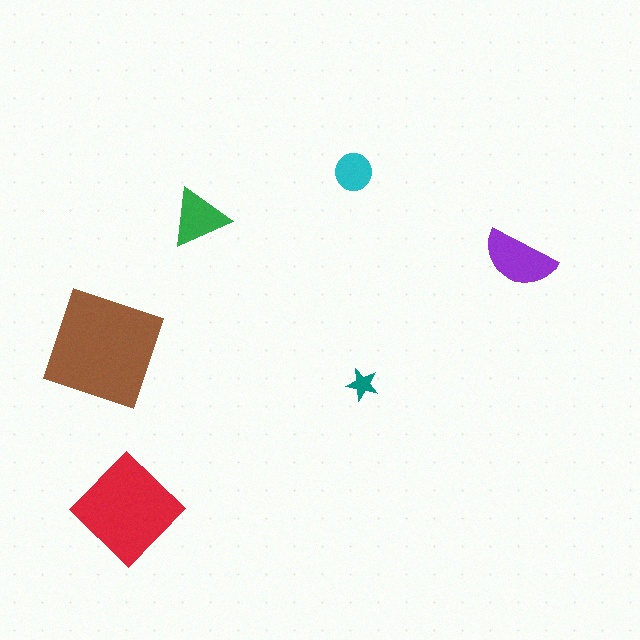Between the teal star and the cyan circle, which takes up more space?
The cyan circle.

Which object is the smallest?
The teal star.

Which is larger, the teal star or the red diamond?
The red diamond.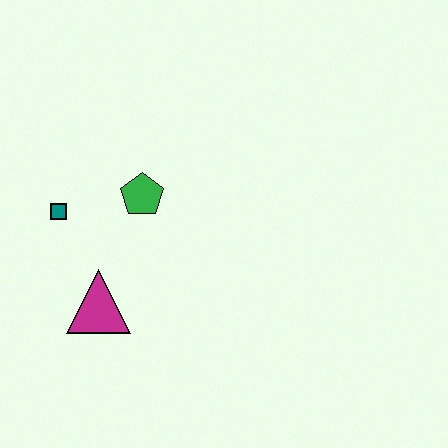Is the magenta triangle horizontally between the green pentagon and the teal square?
Yes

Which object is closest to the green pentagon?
The teal square is closest to the green pentagon.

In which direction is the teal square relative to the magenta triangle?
The teal square is above the magenta triangle.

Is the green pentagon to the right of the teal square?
Yes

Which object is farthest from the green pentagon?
The magenta triangle is farthest from the green pentagon.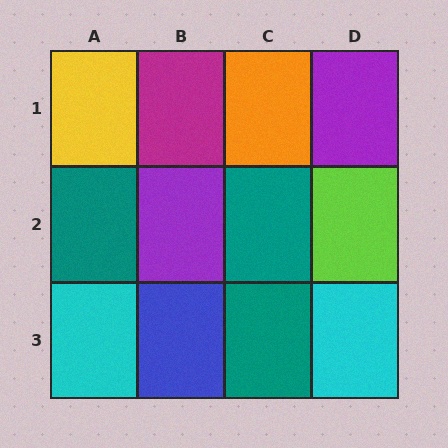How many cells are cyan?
2 cells are cyan.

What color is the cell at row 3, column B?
Blue.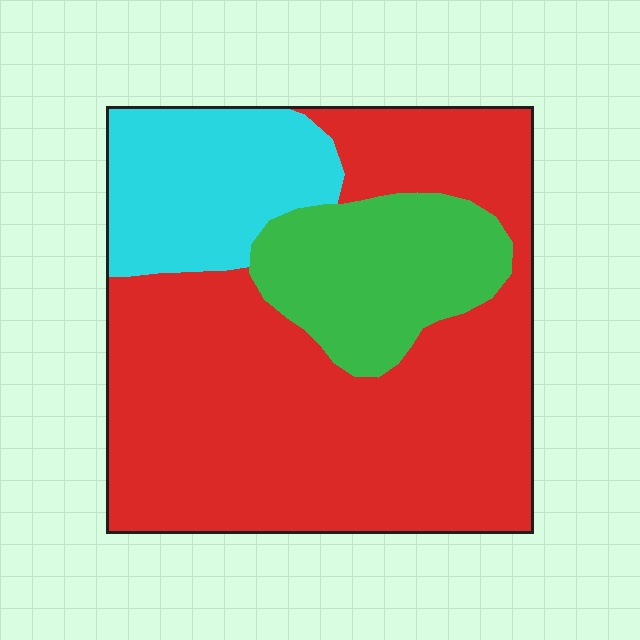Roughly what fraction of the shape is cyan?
Cyan takes up about one sixth (1/6) of the shape.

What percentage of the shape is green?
Green takes up about one sixth (1/6) of the shape.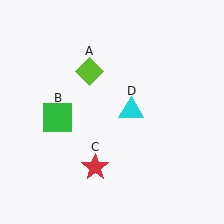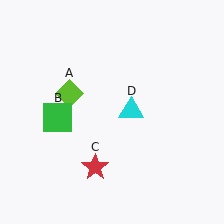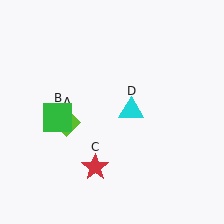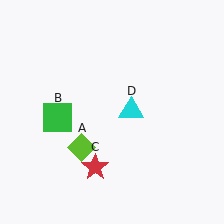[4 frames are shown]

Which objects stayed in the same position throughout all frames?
Green square (object B) and red star (object C) and cyan triangle (object D) remained stationary.